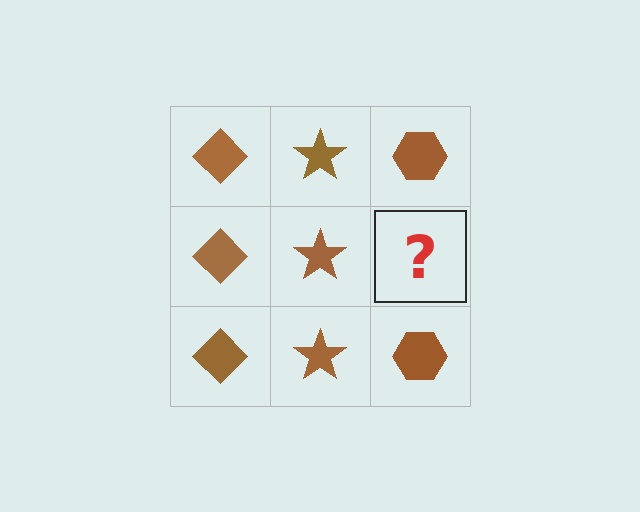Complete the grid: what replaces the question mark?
The question mark should be replaced with a brown hexagon.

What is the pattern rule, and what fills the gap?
The rule is that each column has a consistent shape. The gap should be filled with a brown hexagon.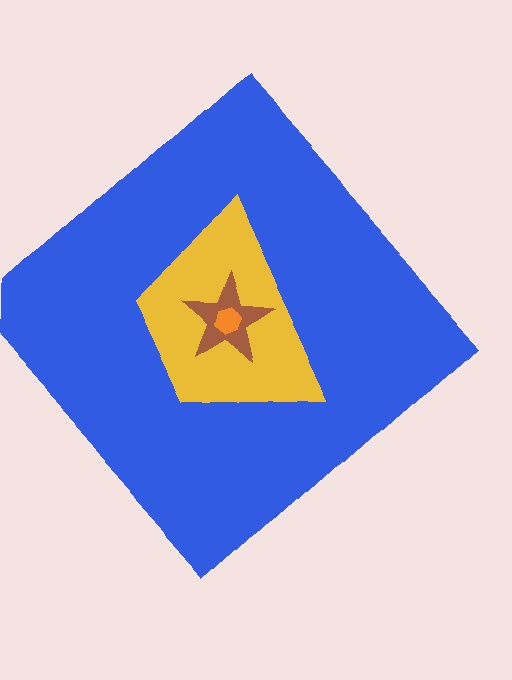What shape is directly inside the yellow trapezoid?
The brown star.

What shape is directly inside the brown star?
The orange hexagon.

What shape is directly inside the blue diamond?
The yellow trapezoid.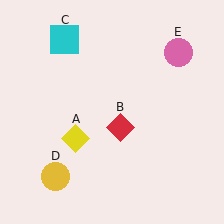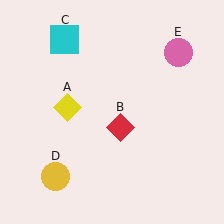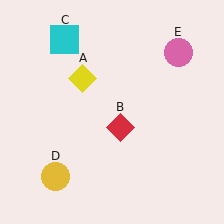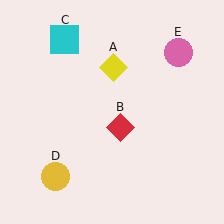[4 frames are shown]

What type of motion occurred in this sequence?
The yellow diamond (object A) rotated clockwise around the center of the scene.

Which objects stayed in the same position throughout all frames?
Red diamond (object B) and cyan square (object C) and yellow circle (object D) and pink circle (object E) remained stationary.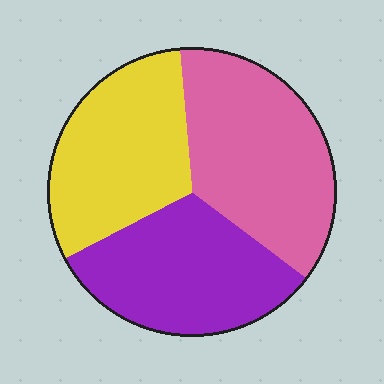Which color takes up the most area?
Pink, at roughly 35%.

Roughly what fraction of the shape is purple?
Purple takes up about one third (1/3) of the shape.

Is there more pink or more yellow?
Pink.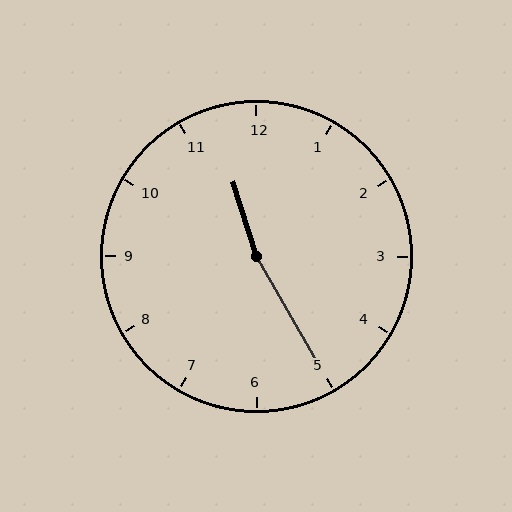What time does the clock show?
11:25.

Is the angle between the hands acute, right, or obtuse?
It is obtuse.